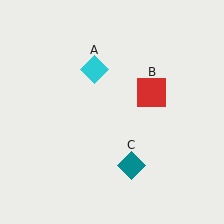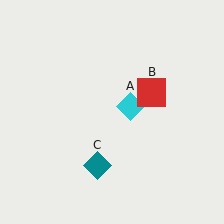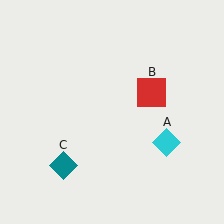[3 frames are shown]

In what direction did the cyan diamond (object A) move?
The cyan diamond (object A) moved down and to the right.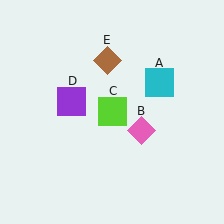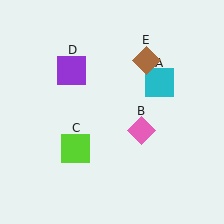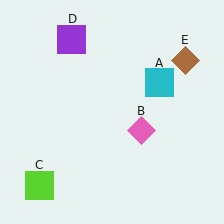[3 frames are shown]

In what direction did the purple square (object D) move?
The purple square (object D) moved up.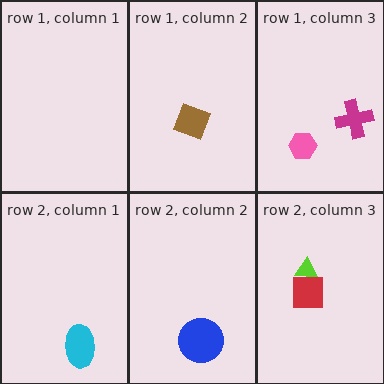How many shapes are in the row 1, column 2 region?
1.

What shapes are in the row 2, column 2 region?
The blue circle.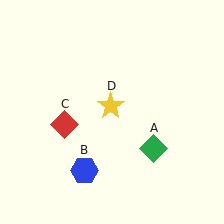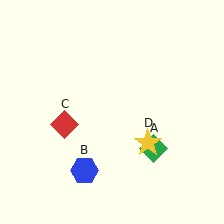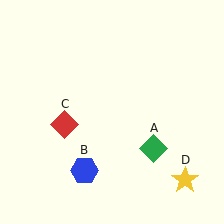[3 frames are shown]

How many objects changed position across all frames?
1 object changed position: yellow star (object D).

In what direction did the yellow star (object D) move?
The yellow star (object D) moved down and to the right.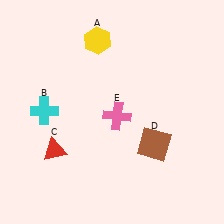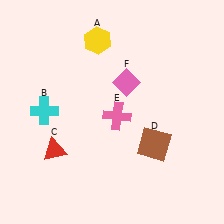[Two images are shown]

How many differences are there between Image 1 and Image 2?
There is 1 difference between the two images.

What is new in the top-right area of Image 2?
A pink diamond (F) was added in the top-right area of Image 2.